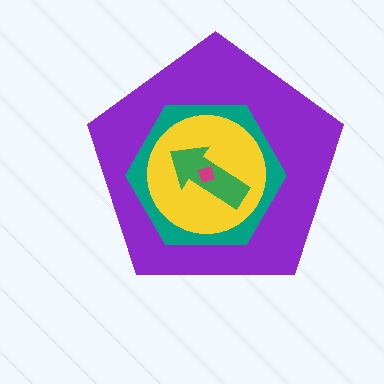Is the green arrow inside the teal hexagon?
Yes.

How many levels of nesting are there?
5.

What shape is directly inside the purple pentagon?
The teal hexagon.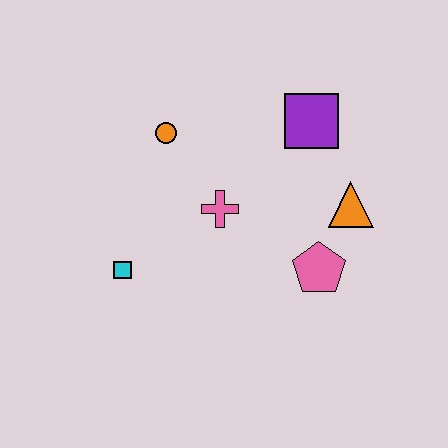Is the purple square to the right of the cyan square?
Yes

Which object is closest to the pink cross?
The orange circle is closest to the pink cross.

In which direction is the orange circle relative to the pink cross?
The orange circle is above the pink cross.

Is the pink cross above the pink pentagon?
Yes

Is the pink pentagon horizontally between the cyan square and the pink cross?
No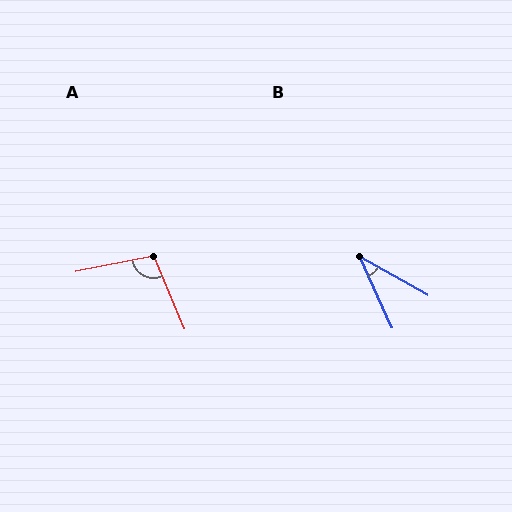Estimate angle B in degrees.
Approximately 35 degrees.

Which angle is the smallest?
B, at approximately 35 degrees.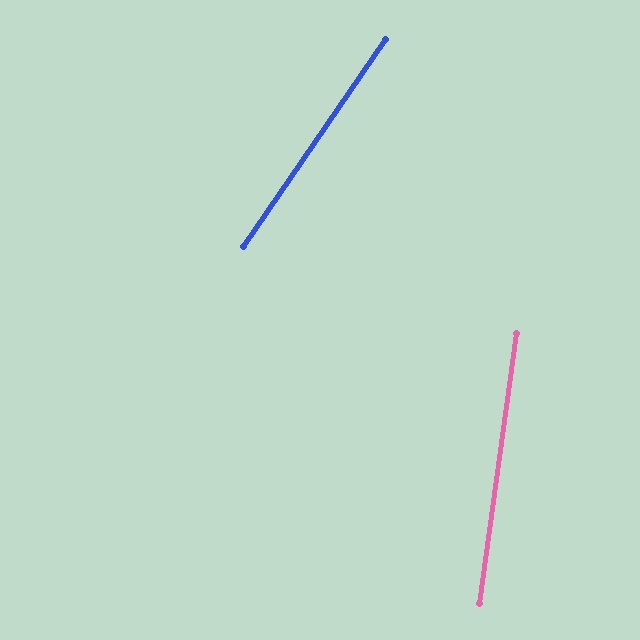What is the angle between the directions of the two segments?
Approximately 27 degrees.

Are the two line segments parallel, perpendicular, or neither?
Neither parallel nor perpendicular — they differ by about 27°.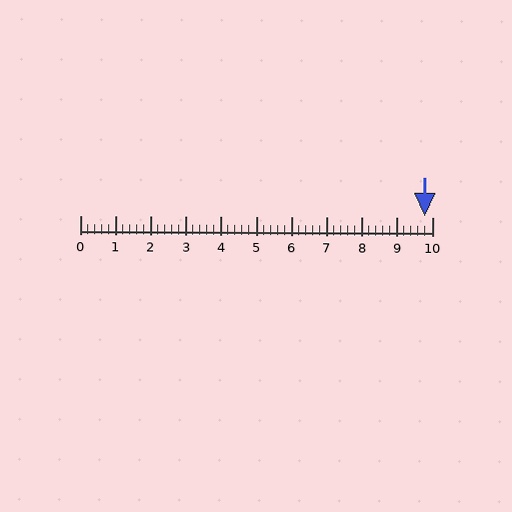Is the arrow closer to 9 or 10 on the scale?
The arrow is closer to 10.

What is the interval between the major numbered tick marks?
The major tick marks are spaced 1 units apart.